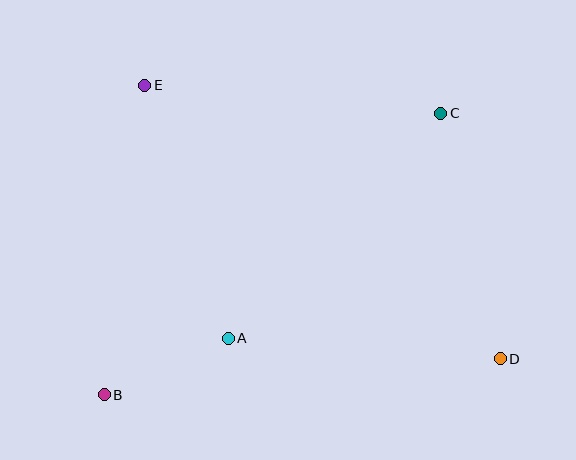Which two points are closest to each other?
Points A and B are closest to each other.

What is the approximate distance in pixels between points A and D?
The distance between A and D is approximately 273 pixels.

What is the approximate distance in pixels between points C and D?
The distance between C and D is approximately 253 pixels.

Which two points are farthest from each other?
Points D and E are farthest from each other.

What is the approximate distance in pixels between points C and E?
The distance between C and E is approximately 297 pixels.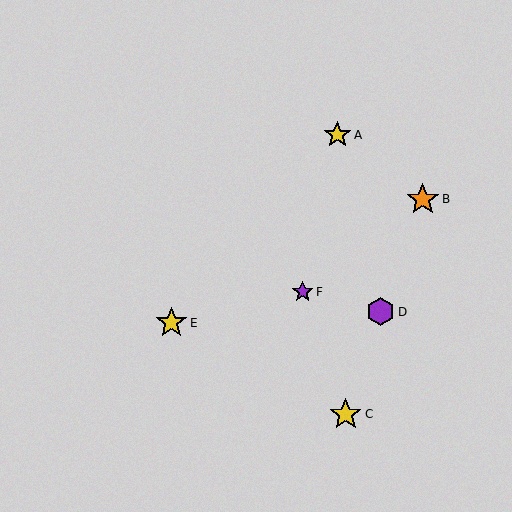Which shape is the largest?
The orange star (labeled B) is the largest.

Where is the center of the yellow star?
The center of the yellow star is at (346, 414).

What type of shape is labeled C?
Shape C is a yellow star.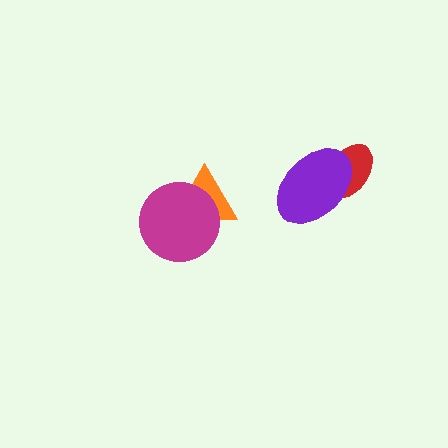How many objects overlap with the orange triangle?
1 object overlaps with the orange triangle.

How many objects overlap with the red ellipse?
1 object overlaps with the red ellipse.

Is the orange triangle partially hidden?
Yes, it is partially covered by another shape.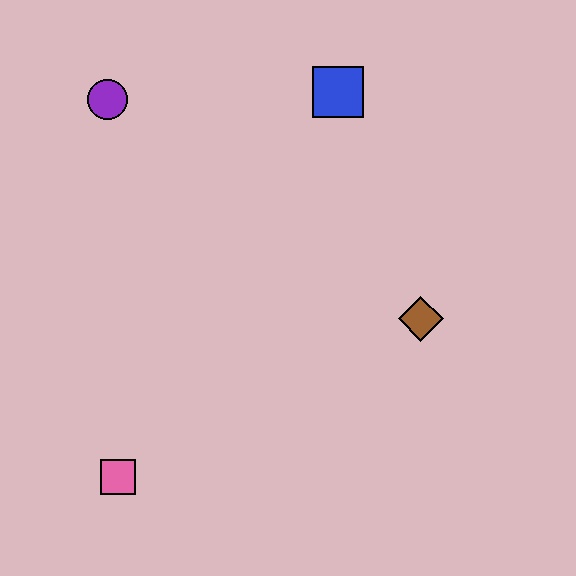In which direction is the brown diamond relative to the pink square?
The brown diamond is to the right of the pink square.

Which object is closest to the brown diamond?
The blue square is closest to the brown diamond.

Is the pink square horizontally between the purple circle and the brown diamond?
Yes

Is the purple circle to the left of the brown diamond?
Yes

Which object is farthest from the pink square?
The blue square is farthest from the pink square.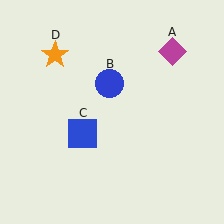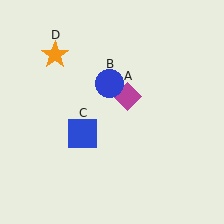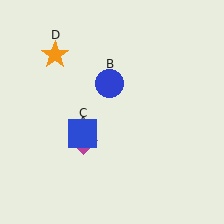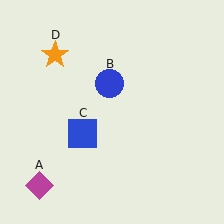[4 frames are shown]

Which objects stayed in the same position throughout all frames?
Blue circle (object B) and blue square (object C) and orange star (object D) remained stationary.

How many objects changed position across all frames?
1 object changed position: magenta diamond (object A).